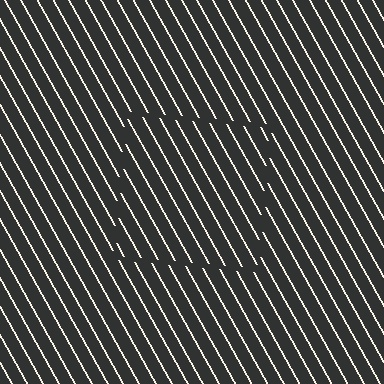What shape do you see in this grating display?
An illusory square. The interior of the shape contains the same grating, shifted by half a period — the contour is defined by the phase discontinuity where line-ends from the inner and outer gratings abut.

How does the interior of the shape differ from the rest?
The interior of the shape contains the same grating, shifted by half a period — the contour is defined by the phase discontinuity where line-ends from the inner and outer gratings abut.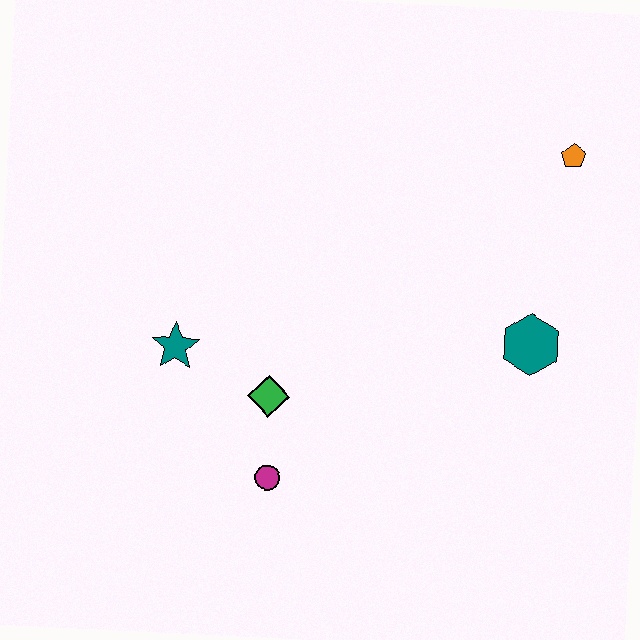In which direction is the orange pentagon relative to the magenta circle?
The orange pentagon is above the magenta circle.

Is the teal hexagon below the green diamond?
No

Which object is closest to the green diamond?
The magenta circle is closest to the green diamond.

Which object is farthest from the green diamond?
The orange pentagon is farthest from the green diamond.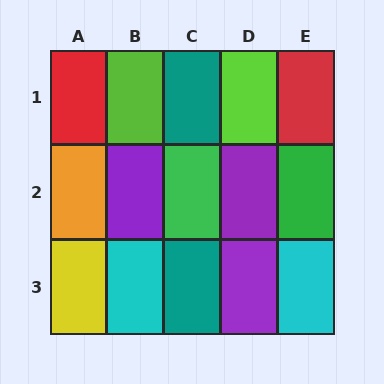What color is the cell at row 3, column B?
Cyan.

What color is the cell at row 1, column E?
Red.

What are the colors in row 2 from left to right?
Orange, purple, green, purple, green.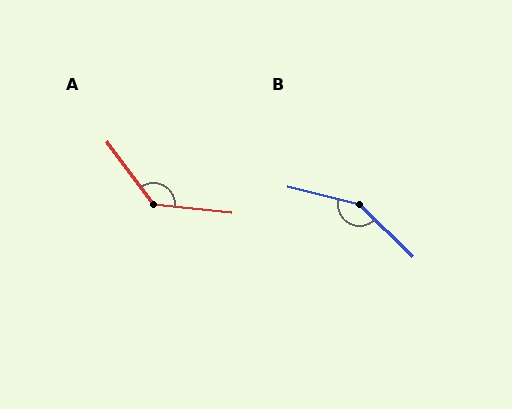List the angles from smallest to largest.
A (132°), B (150°).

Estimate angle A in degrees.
Approximately 132 degrees.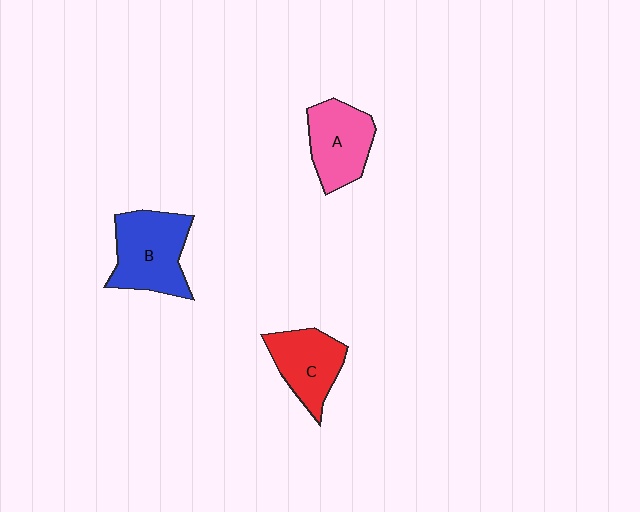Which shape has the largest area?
Shape B (blue).